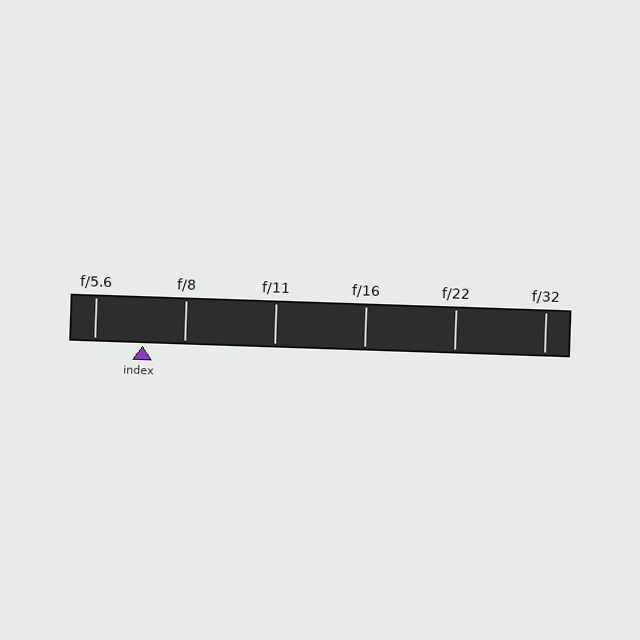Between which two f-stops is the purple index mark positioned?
The index mark is between f/5.6 and f/8.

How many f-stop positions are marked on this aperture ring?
There are 6 f-stop positions marked.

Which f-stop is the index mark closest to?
The index mark is closest to f/8.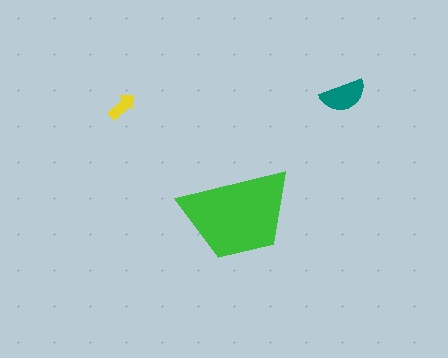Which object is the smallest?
The yellow arrow.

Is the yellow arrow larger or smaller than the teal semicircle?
Smaller.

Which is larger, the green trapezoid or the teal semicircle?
The green trapezoid.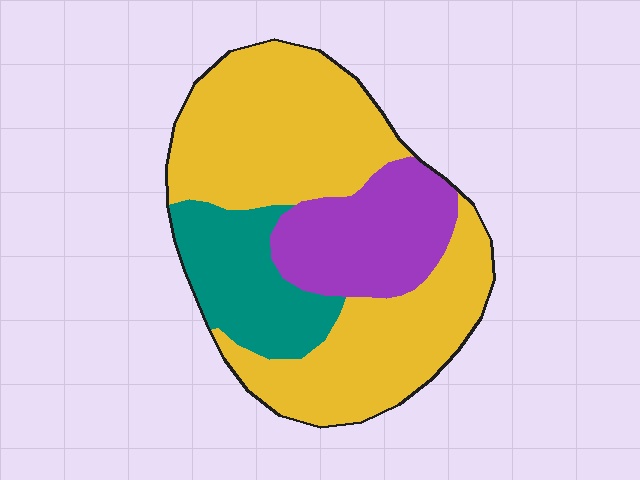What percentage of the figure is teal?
Teal covers 18% of the figure.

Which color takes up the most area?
Yellow, at roughly 60%.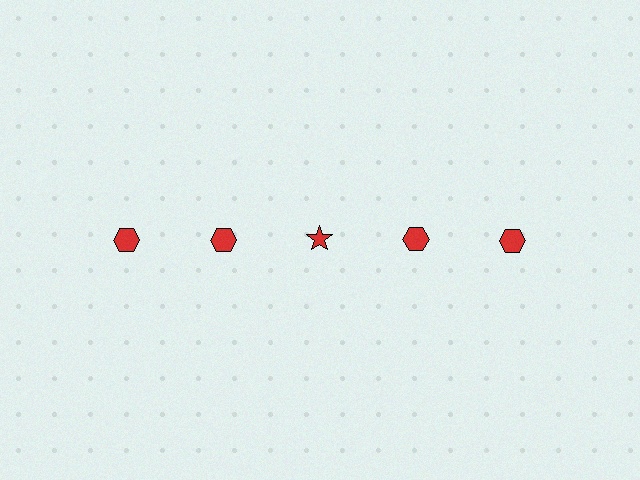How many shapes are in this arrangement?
There are 5 shapes arranged in a grid pattern.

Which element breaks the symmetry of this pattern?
The red star in the top row, center column breaks the symmetry. All other shapes are red hexagons.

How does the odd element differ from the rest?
It has a different shape: star instead of hexagon.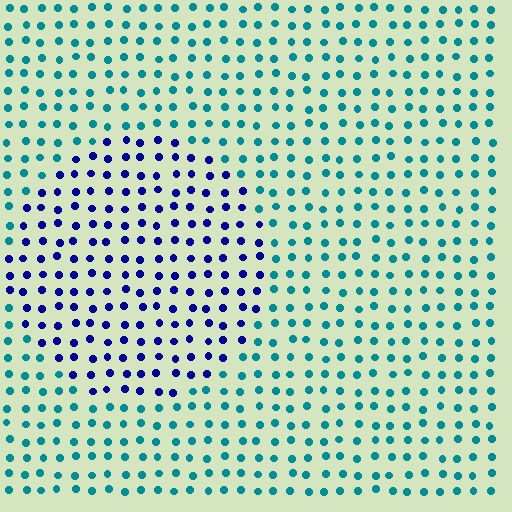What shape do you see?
I see a circle.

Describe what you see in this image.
The image is filled with small teal elements in a uniform arrangement. A circle-shaped region is visible where the elements are tinted to a slightly different hue, forming a subtle color boundary.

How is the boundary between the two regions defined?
The boundary is defined purely by a slight shift in hue (about 54 degrees). Spacing, size, and orientation are identical on both sides.